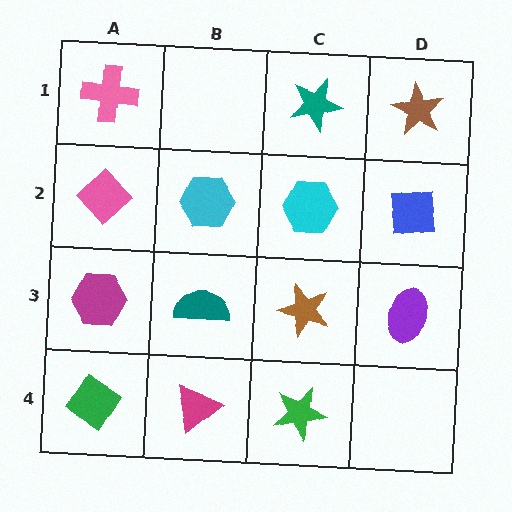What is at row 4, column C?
A green star.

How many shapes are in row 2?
4 shapes.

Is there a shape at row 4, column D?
No, that cell is empty.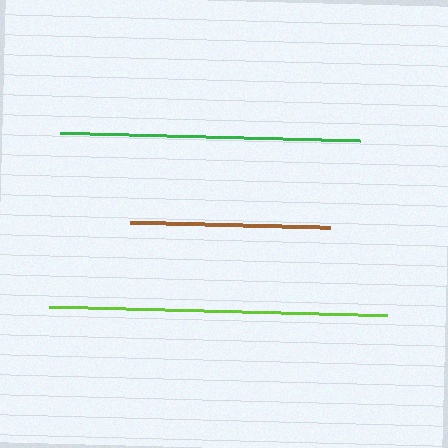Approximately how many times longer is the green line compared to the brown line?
The green line is approximately 1.5 times the length of the brown line.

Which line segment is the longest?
The lime line is the longest at approximately 339 pixels.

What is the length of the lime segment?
The lime segment is approximately 339 pixels long.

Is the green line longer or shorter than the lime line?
The lime line is longer than the green line.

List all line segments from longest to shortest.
From longest to shortest: lime, green, brown.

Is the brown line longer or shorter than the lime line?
The lime line is longer than the brown line.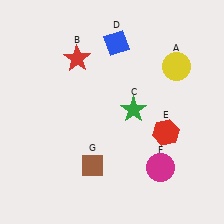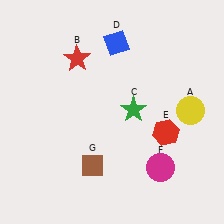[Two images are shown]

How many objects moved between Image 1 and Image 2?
1 object moved between the two images.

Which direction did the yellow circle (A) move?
The yellow circle (A) moved down.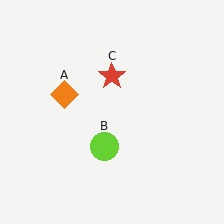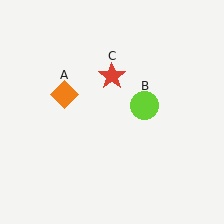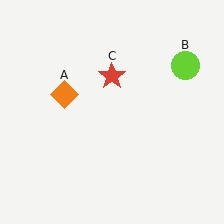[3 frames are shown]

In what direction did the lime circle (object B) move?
The lime circle (object B) moved up and to the right.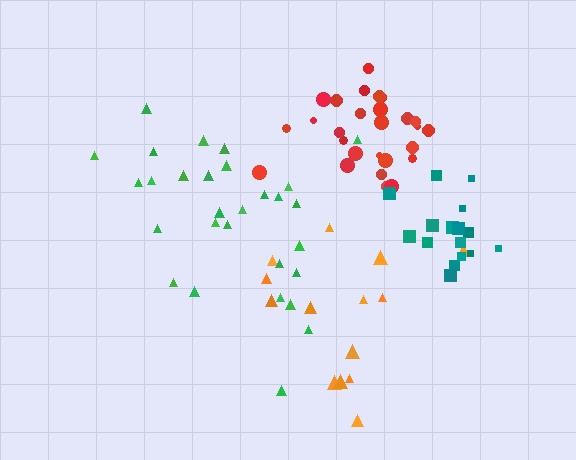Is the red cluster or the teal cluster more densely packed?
Red.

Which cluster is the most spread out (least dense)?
Orange.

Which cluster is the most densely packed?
Red.